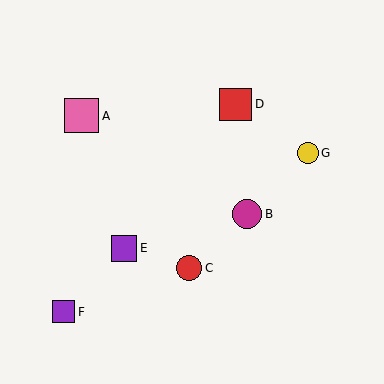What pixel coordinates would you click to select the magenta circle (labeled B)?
Click at (247, 214) to select the magenta circle B.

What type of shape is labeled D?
Shape D is a red square.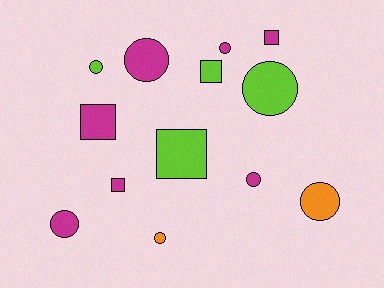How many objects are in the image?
There are 13 objects.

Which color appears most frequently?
Magenta, with 7 objects.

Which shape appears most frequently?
Circle, with 8 objects.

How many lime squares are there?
There are 2 lime squares.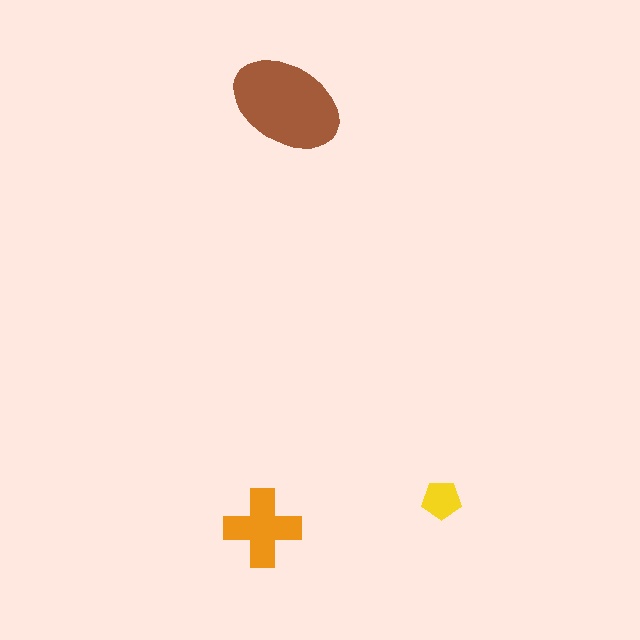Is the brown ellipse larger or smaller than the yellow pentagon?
Larger.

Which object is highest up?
The brown ellipse is topmost.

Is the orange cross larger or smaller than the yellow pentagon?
Larger.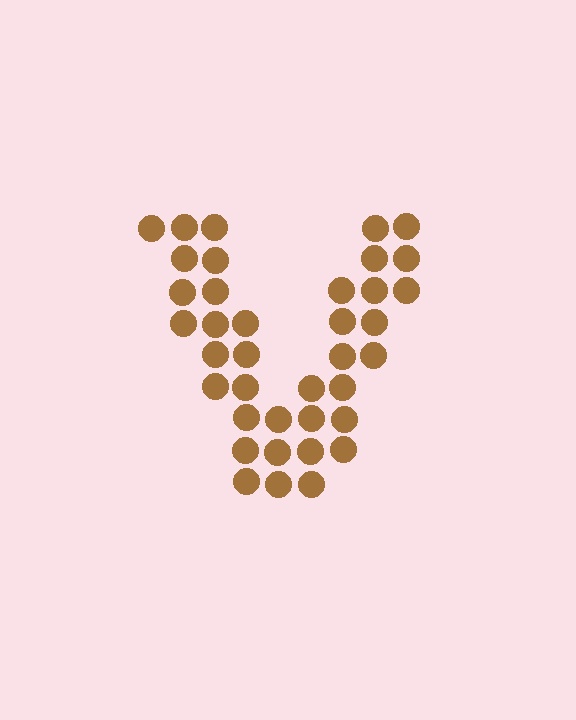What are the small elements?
The small elements are circles.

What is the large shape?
The large shape is the letter V.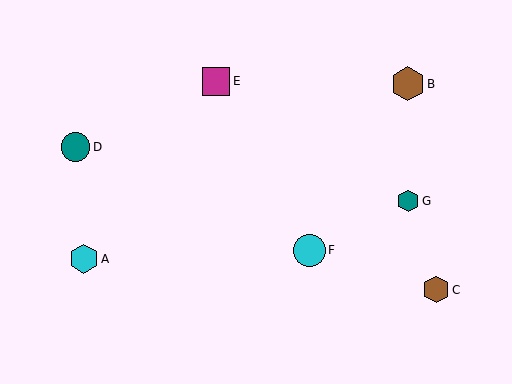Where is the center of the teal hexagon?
The center of the teal hexagon is at (408, 201).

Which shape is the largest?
The brown hexagon (labeled B) is the largest.